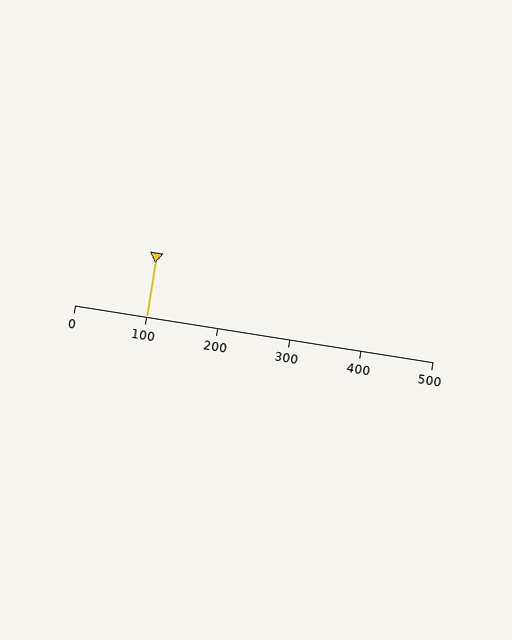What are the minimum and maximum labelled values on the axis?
The axis runs from 0 to 500.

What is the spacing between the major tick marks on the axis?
The major ticks are spaced 100 apart.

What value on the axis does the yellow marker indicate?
The marker indicates approximately 100.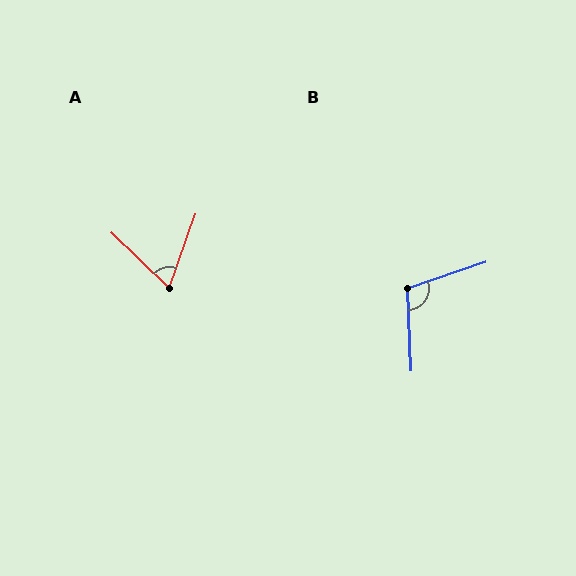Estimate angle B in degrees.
Approximately 106 degrees.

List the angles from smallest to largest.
A (66°), B (106°).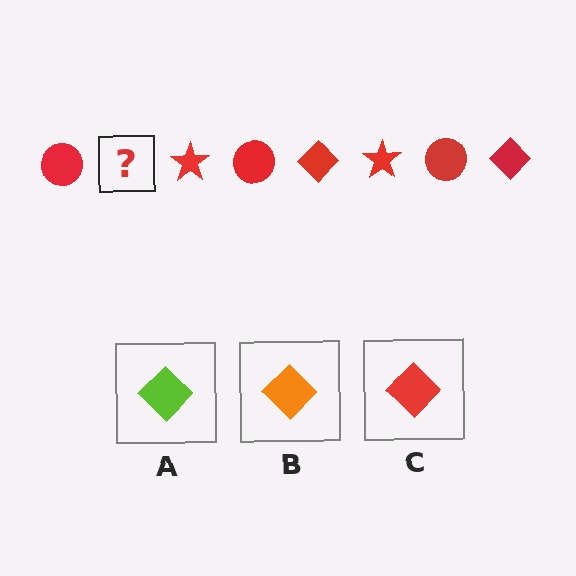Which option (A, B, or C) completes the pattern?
C.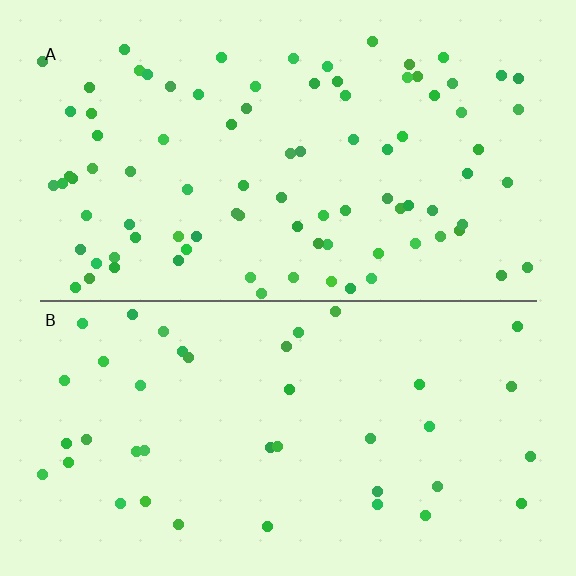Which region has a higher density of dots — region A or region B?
A (the top).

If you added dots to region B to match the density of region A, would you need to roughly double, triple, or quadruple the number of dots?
Approximately double.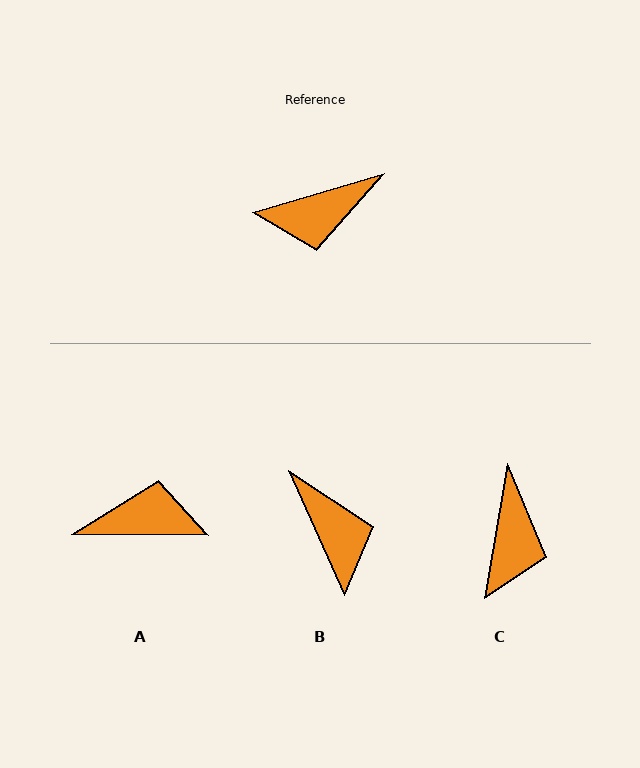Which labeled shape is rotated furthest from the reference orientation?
A, about 163 degrees away.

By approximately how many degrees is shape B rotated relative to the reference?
Approximately 98 degrees counter-clockwise.